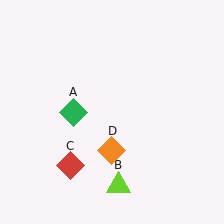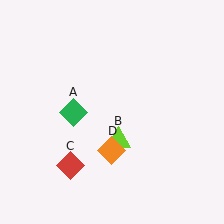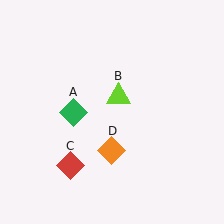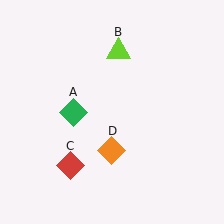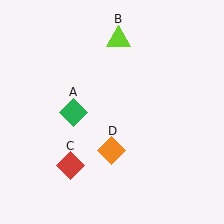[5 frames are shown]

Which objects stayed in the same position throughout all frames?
Green diamond (object A) and red diamond (object C) and orange diamond (object D) remained stationary.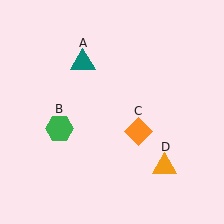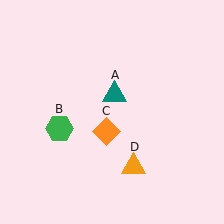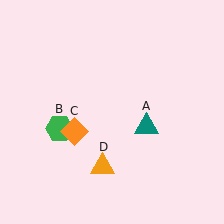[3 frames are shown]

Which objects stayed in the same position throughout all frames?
Green hexagon (object B) remained stationary.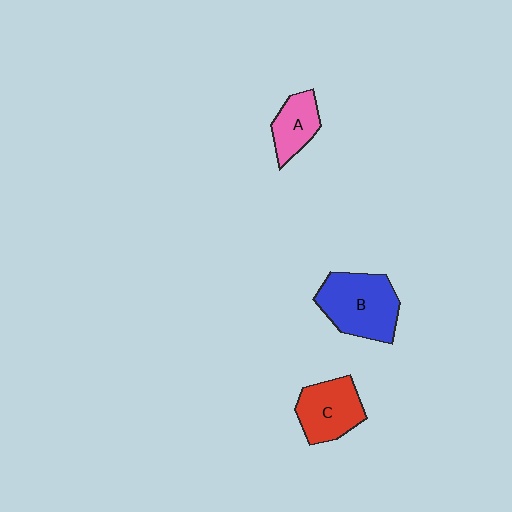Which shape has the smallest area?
Shape A (pink).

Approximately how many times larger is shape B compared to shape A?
Approximately 1.9 times.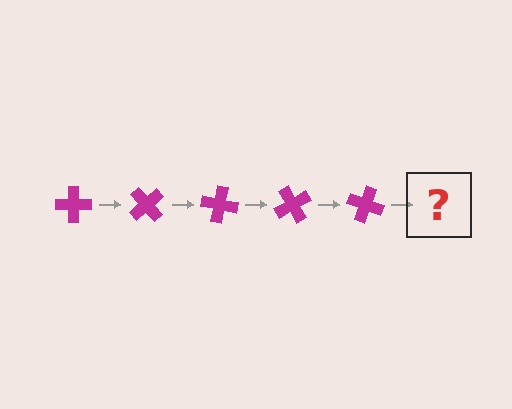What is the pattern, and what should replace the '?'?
The pattern is that the cross rotates 50 degrees each step. The '?' should be a magenta cross rotated 250 degrees.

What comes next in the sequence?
The next element should be a magenta cross rotated 250 degrees.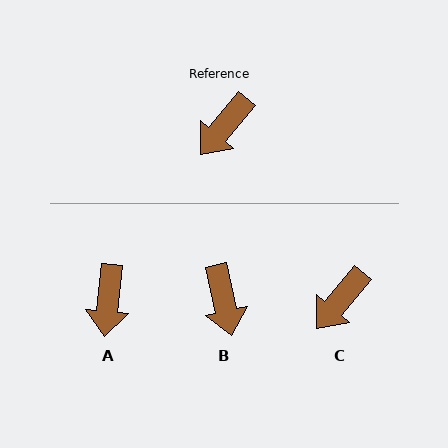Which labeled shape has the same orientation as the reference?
C.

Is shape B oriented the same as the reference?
No, it is off by about 53 degrees.